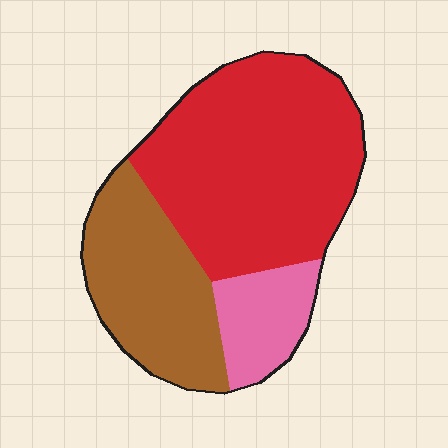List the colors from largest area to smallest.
From largest to smallest: red, brown, pink.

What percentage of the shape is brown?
Brown takes up about one third (1/3) of the shape.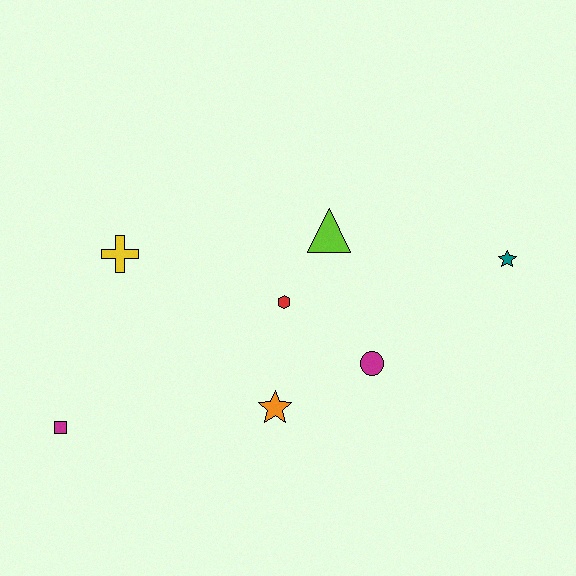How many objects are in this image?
There are 7 objects.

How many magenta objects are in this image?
There are 2 magenta objects.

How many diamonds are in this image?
There are no diamonds.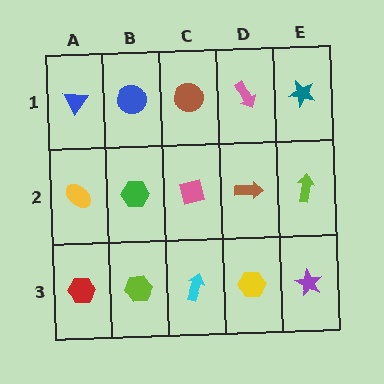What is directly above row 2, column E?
A teal star.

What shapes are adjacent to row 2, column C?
A brown circle (row 1, column C), a cyan arrow (row 3, column C), a green hexagon (row 2, column B), a brown arrow (row 2, column D).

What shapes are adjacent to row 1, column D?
A brown arrow (row 2, column D), a brown circle (row 1, column C), a teal star (row 1, column E).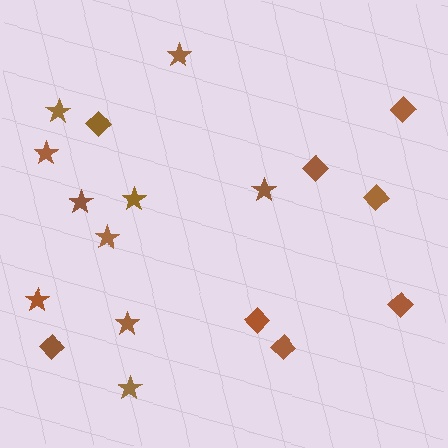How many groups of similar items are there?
There are 2 groups: one group of stars (10) and one group of diamonds (8).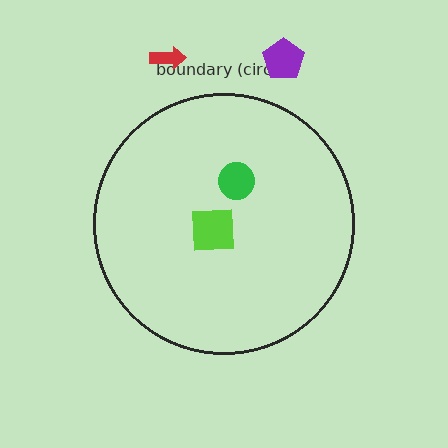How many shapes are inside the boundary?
2 inside, 2 outside.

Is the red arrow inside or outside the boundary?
Outside.